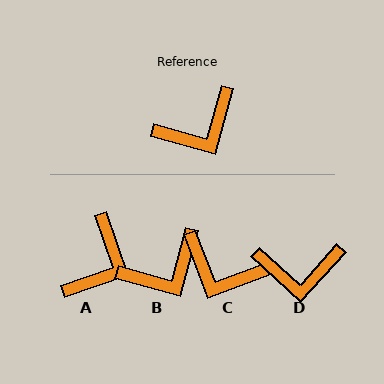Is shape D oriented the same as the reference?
No, it is off by about 27 degrees.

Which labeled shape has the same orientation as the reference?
B.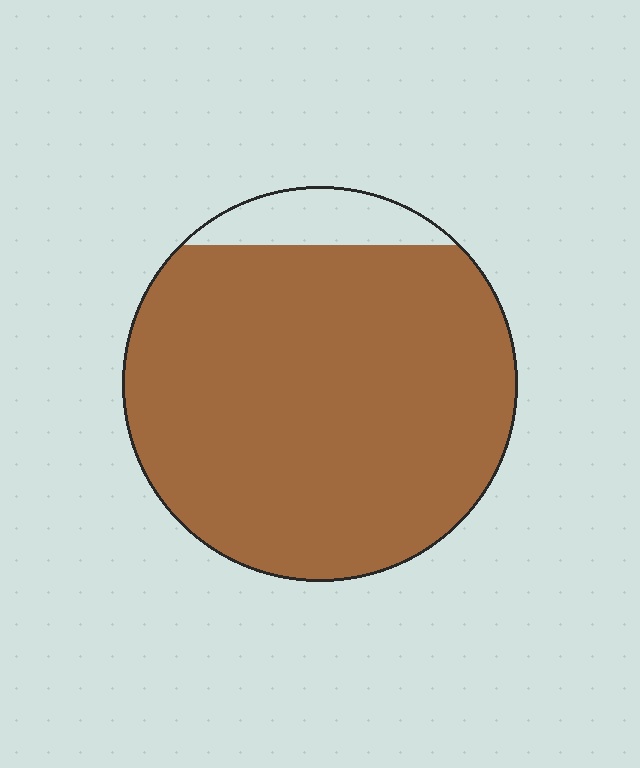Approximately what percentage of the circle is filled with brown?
Approximately 90%.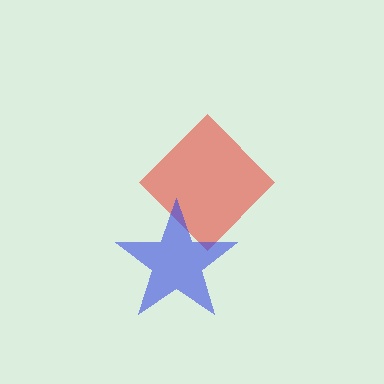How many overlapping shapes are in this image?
There are 2 overlapping shapes in the image.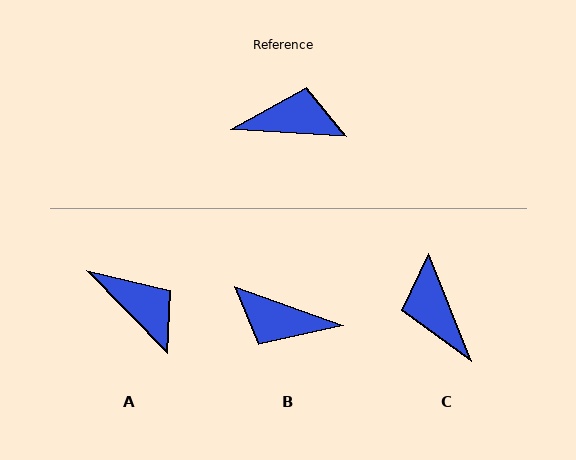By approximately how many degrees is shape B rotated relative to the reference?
Approximately 164 degrees counter-clockwise.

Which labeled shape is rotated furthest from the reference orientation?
B, about 164 degrees away.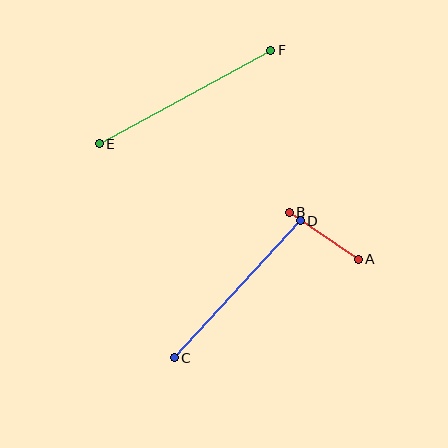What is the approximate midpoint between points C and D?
The midpoint is at approximately (237, 289) pixels.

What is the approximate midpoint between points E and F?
The midpoint is at approximately (185, 97) pixels.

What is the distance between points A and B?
The distance is approximately 83 pixels.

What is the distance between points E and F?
The distance is approximately 195 pixels.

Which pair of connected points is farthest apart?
Points E and F are farthest apart.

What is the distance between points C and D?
The distance is approximately 186 pixels.